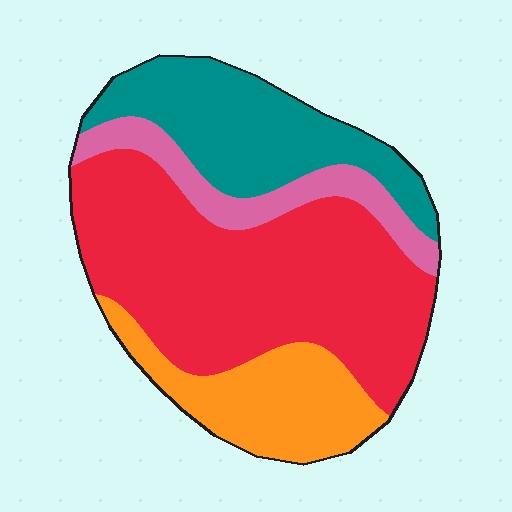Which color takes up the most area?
Red, at roughly 50%.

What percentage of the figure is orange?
Orange takes up about one sixth (1/6) of the figure.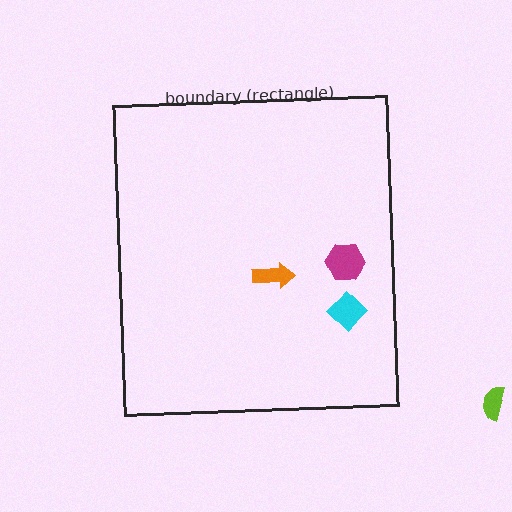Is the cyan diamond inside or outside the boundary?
Inside.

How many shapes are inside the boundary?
3 inside, 1 outside.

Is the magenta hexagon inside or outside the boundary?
Inside.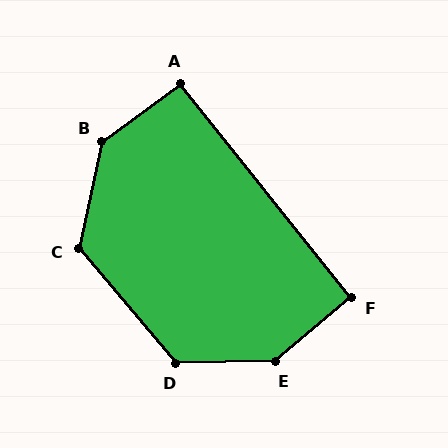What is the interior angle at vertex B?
Approximately 139 degrees (obtuse).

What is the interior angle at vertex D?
Approximately 130 degrees (obtuse).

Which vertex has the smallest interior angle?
F, at approximately 92 degrees.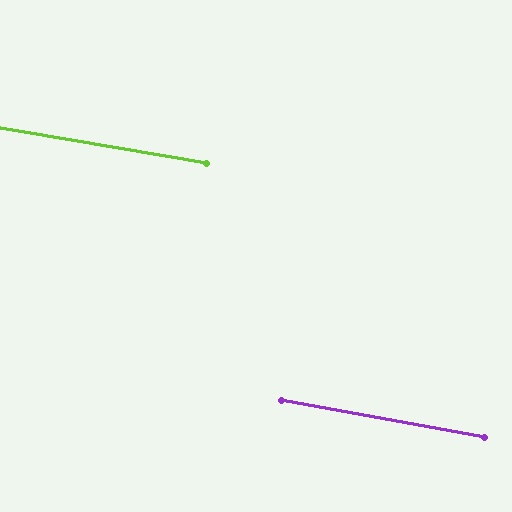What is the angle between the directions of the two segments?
Approximately 0 degrees.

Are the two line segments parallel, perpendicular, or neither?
Parallel — their directions differ by only 0.5°.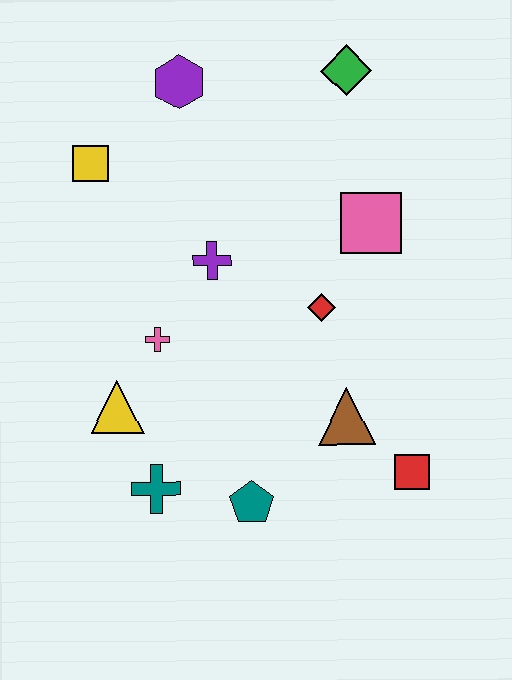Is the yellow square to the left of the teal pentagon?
Yes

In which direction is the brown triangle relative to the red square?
The brown triangle is to the left of the red square.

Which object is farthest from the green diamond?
The teal cross is farthest from the green diamond.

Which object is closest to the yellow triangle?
The pink cross is closest to the yellow triangle.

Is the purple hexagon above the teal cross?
Yes